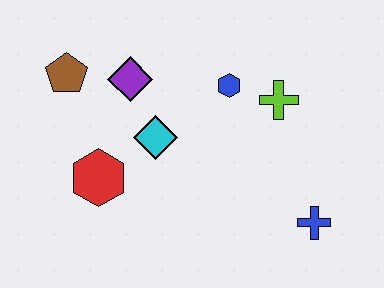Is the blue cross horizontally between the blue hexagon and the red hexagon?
No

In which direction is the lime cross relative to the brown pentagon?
The lime cross is to the right of the brown pentagon.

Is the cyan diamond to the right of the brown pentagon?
Yes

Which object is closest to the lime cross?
The blue hexagon is closest to the lime cross.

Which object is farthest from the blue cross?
The brown pentagon is farthest from the blue cross.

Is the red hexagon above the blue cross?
Yes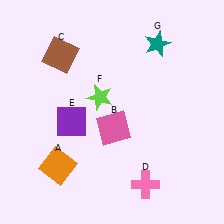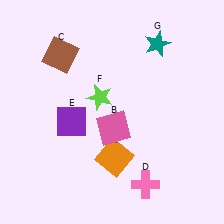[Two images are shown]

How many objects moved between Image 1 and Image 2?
1 object moved between the two images.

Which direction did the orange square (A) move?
The orange square (A) moved right.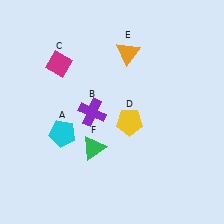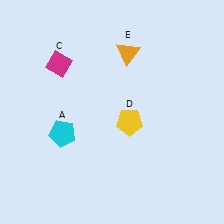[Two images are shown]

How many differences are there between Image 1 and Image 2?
There are 2 differences between the two images.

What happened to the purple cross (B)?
The purple cross (B) was removed in Image 2. It was in the bottom-left area of Image 1.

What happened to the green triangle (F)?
The green triangle (F) was removed in Image 2. It was in the bottom-left area of Image 1.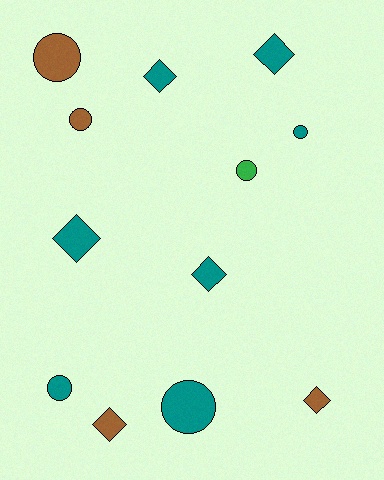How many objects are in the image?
There are 12 objects.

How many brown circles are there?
There are 2 brown circles.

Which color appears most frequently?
Teal, with 7 objects.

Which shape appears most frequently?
Diamond, with 6 objects.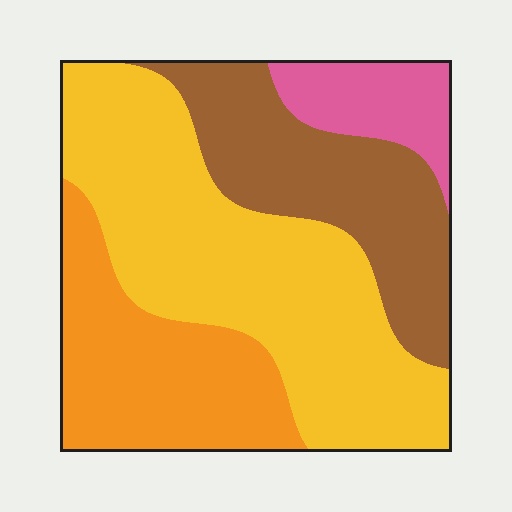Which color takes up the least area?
Pink, at roughly 10%.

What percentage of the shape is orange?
Orange takes up less than a quarter of the shape.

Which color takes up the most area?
Yellow, at roughly 45%.